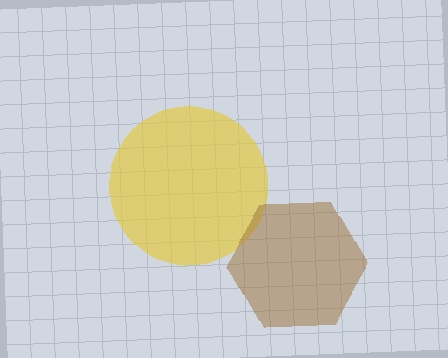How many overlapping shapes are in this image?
There are 2 overlapping shapes in the image.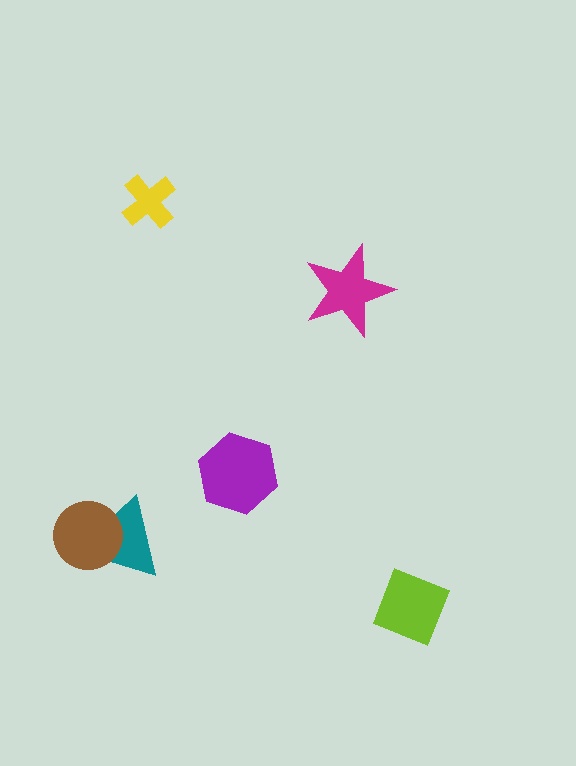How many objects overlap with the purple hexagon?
0 objects overlap with the purple hexagon.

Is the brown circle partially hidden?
No, no other shape covers it.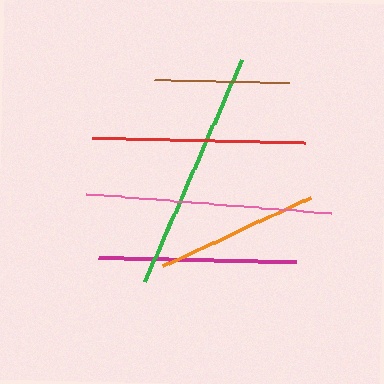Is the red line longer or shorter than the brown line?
The red line is longer than the brown line.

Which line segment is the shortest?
The brown line is the shortest at approximately 134 pixels.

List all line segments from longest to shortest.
From longest to shortest: pink, green, red, magenta, orange, brown.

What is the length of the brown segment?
The brown segment is approximately 134 pixels long.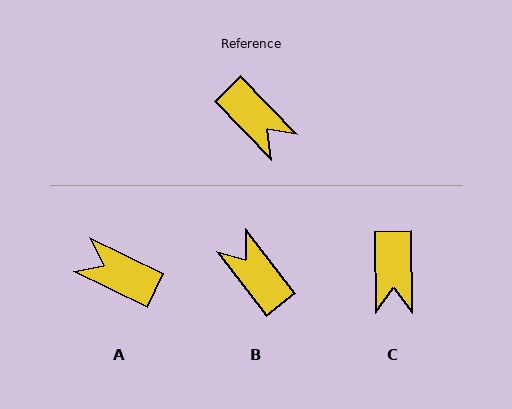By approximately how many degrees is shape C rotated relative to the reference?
Approximately 43 degrees clockwise.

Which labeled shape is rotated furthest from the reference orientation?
B, about 174 degrees away.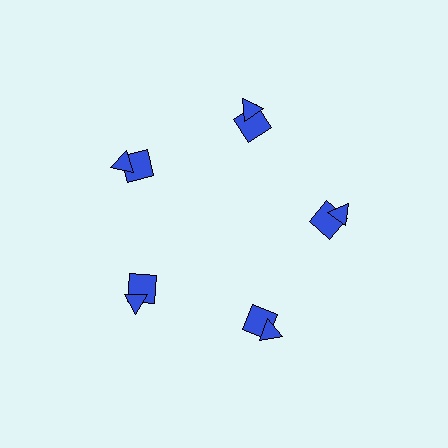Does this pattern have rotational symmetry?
Yes, this pattern has 5-fold rotational symmetry. It looks the same after rotating 72 degrees around the center.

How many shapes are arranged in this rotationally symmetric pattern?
There are 10 shapes, arranged in 5 groups of 2.